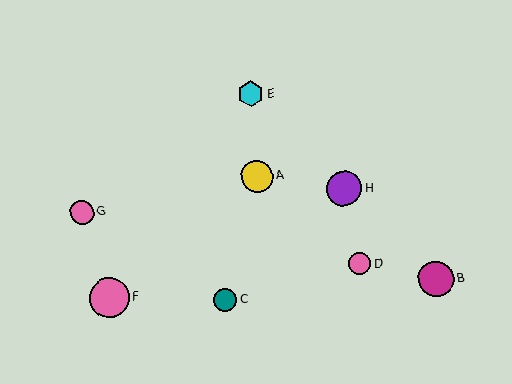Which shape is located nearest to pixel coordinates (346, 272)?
The pink circle (labeled D) at (360, 264) is nearest to that location.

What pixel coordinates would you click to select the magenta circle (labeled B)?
Click at (436, 279) to select the magenta circle B.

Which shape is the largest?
The pink circle (labeled F) is the largest.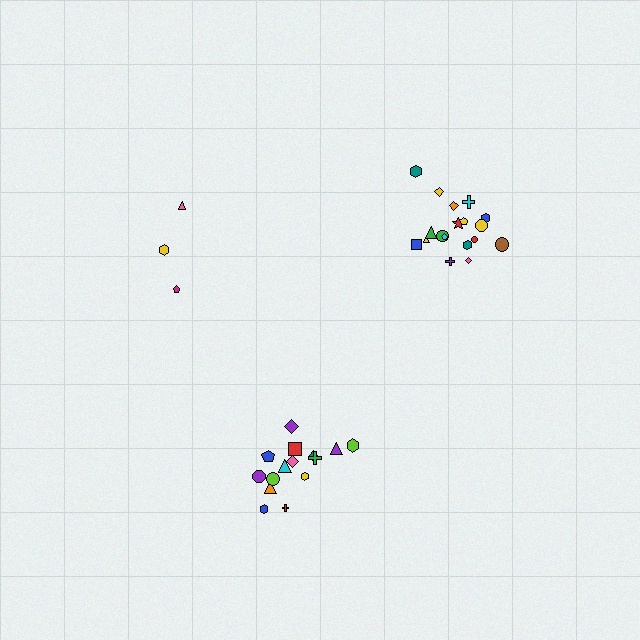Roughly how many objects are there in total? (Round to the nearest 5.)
Roughly 35 objects in total.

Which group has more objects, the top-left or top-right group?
The top-right group.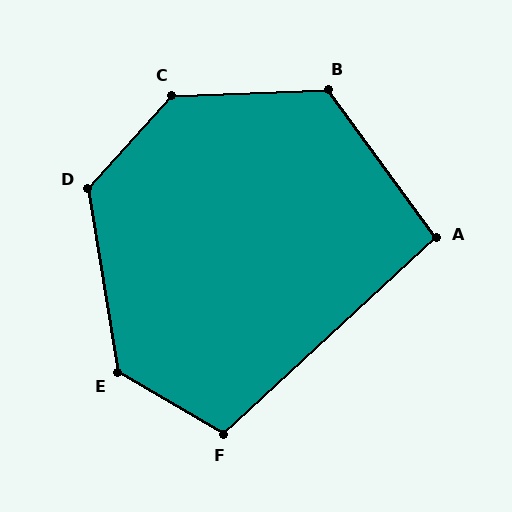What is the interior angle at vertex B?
Approximately 124 degrees (obtuse).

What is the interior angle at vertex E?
Approximately 129 degrees (obtuse).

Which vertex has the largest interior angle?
C, at approximately 134 degrees.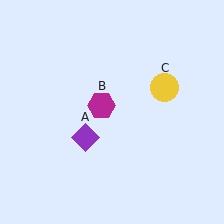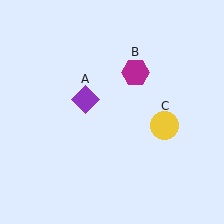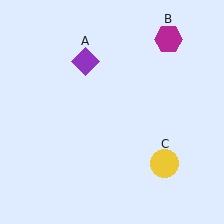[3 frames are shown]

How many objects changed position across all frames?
3 objects changed position: purple diamond (object A), magenta hexagon (object B), yellow circle (object C).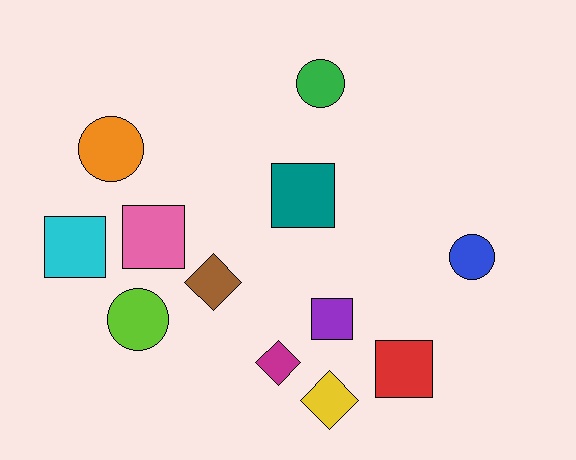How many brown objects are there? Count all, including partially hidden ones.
There is 1 brown object.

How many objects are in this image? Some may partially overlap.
There are 12 objects.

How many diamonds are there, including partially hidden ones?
There are 3 diamonds.